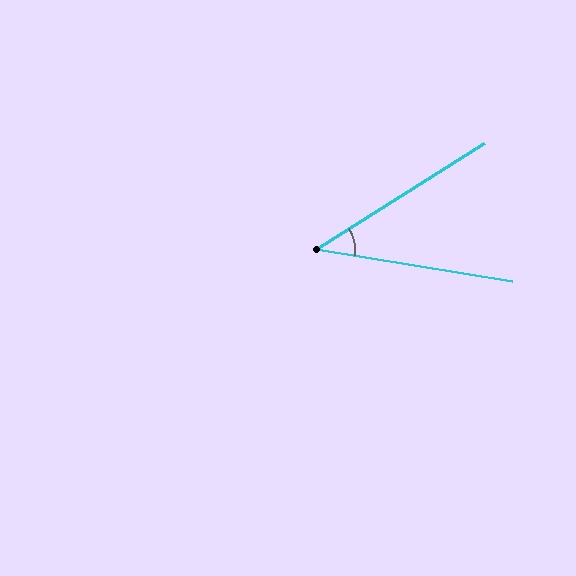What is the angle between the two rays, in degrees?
Approximately 42 degrees.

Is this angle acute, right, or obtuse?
It is acute.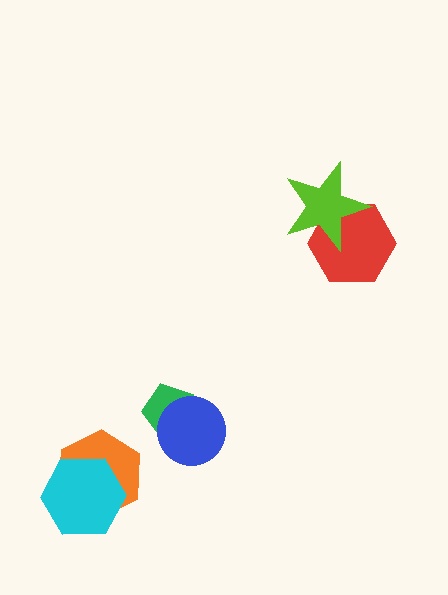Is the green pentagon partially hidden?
Yes, it is partially covered by another shape.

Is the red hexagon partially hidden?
Yes, it is partially covered by another shape.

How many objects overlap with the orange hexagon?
1 object overlaps with the orange hexagon.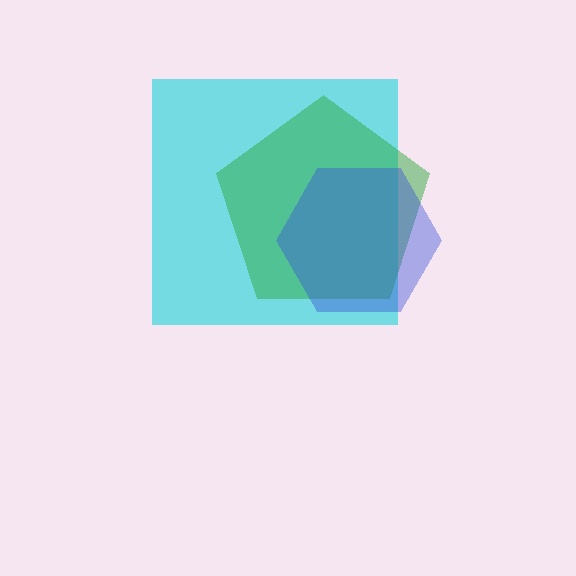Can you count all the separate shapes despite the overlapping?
Yes, there are 3 separate shapes.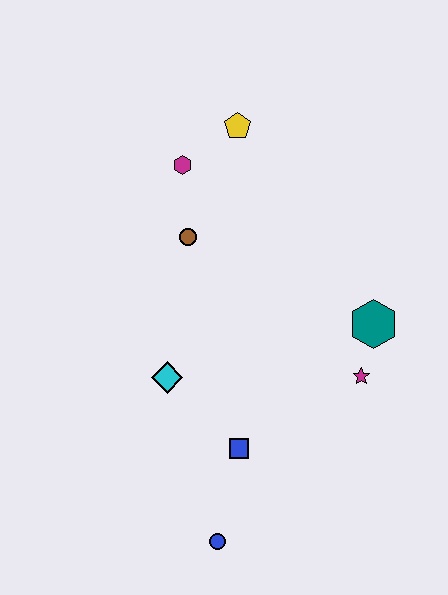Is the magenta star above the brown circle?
No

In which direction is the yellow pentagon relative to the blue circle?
The yellow pentagon is above the blue circle.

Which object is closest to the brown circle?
The magenta hexagon is closest to the brown circle.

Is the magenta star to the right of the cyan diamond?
Yes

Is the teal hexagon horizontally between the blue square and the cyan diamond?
No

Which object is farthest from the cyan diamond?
The yellow pentagon is farthest from the cyan diamond.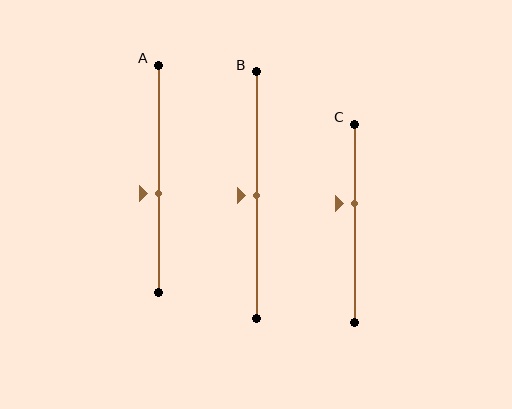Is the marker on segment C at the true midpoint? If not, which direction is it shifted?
No, the marker on segment C is shifted upward by about 10% of the segment length.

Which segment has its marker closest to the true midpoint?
Segment B has its marker closest to the true midpoint.